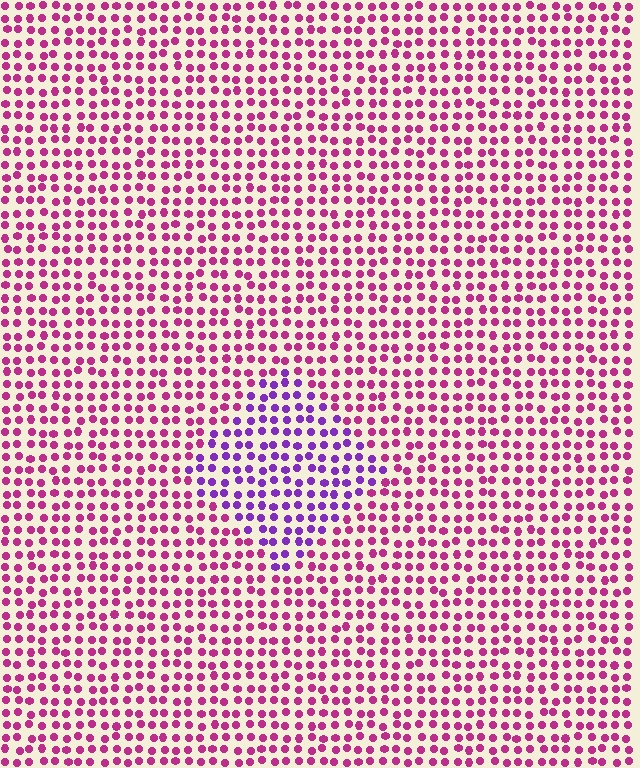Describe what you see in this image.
The image is filled with small magenta elements in a uniform arrangement. A diamond-shaped region is visible where the elements are tinted to a slightly different hue, forming a subtle color boundary.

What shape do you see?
I see a diamond.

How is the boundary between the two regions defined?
The boundary is defined purely by a slight shift in hue (about 45 degrees). Spacing, size, and orientation are identical on both sides.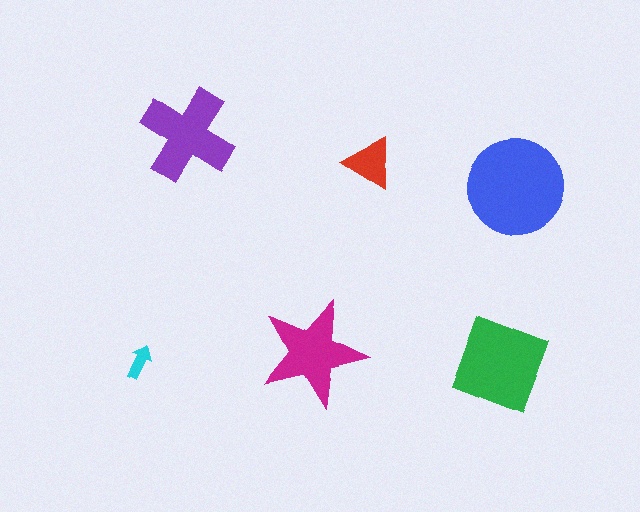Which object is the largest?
The blue circle.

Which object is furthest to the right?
The blue circle is rightmost.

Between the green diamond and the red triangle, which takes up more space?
The green diamond.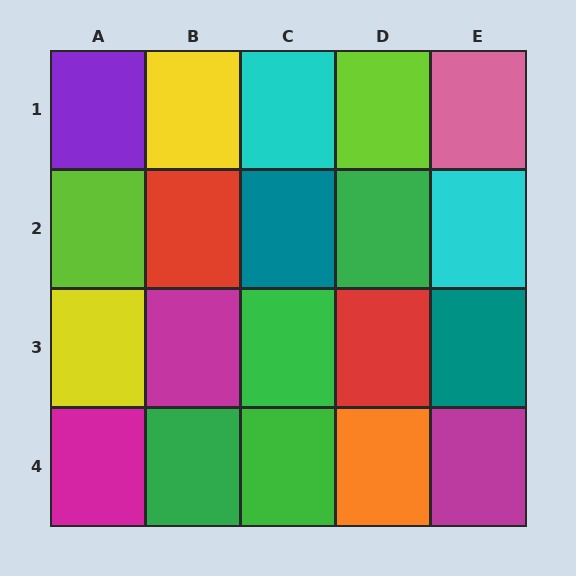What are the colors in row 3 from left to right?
Yellow, magenta, green, red, teal.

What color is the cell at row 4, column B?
Green.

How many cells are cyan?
2 cells are cyan.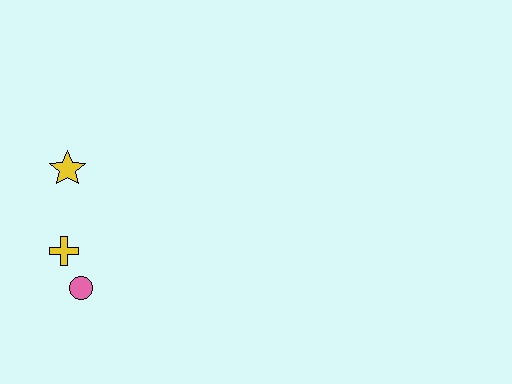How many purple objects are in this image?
There are no purple objects.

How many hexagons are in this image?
There are no hexagons.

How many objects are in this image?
There are 3 objects.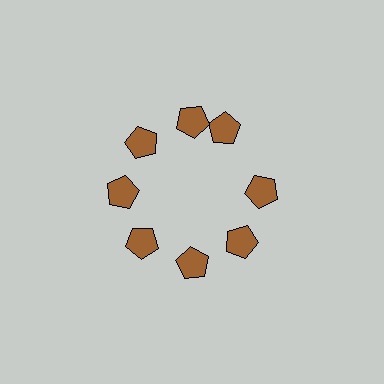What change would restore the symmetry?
The symmetry would be restored by rotating it back into even spacing with its neighbors so that all 8 pentagons sit at equal angles and equal distance from the center.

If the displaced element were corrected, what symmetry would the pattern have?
It would have 8-fold rotational symmetry — the pattern would map onto itself every 45 degrees.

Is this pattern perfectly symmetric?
No. The 8 brown pentagons are arranged in a ring, but one element near the 2 o'clock position is rotated out of alignment along the ring, breaking the 8-fold rotational symmetry.